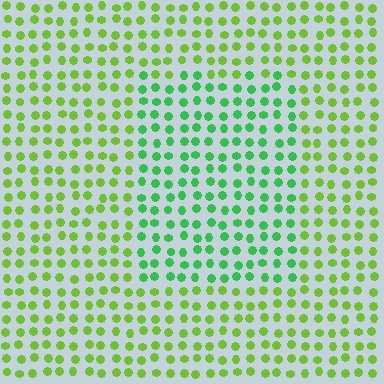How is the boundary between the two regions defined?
The boundary is defined purely by a slight shift in hue (about 37 degrees). Spacing, size, and orientation are identical on both sides.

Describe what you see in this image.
The image is filled with small lime elements in a uniform arrangement. A rectangle-shaped region is visible where the elements are tinted to a slightly different hue, forming a subtle color boundary.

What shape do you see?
I see a rectangle.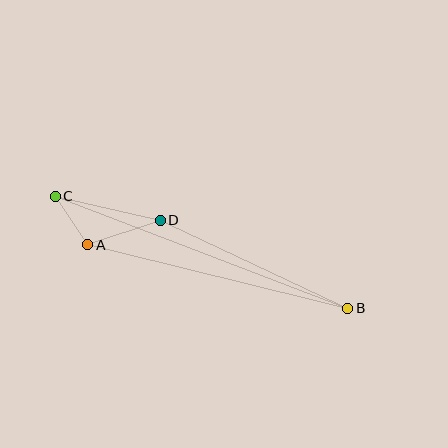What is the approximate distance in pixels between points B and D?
The distance between B and D is approximately 208 pixels.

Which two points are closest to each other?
Points A and C are closest to each other.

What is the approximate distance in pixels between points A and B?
The distance between A and B is approximately 268 pixels.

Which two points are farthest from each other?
Points B and C are farthest from each other.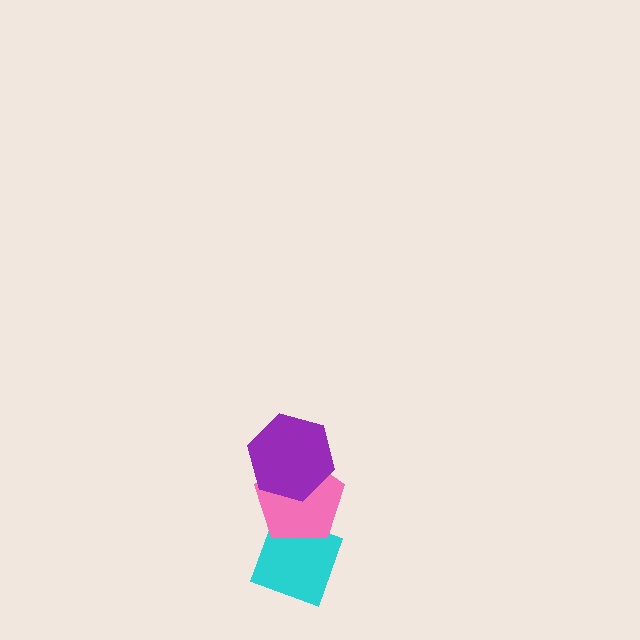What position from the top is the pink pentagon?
The pink pentagon is 2nd from the top.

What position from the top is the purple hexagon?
The purple hexagon is 1st from the top.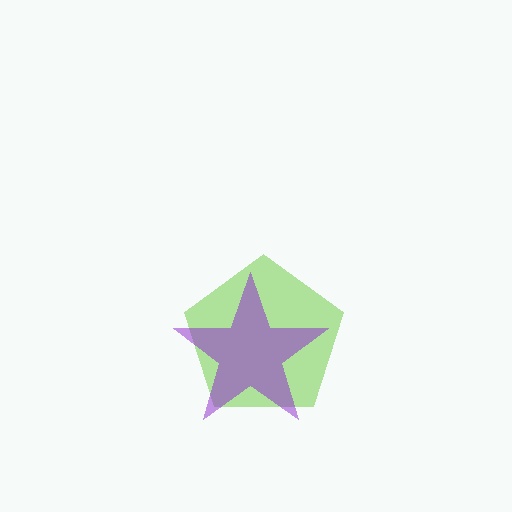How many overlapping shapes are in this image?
There are 2 overlapping shapes in the image.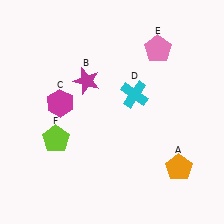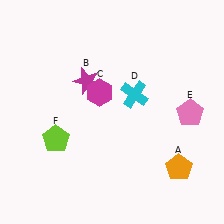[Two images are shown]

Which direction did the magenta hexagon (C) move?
The magenta hexagon (C) moved right.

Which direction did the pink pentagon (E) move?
The pink pentagon (E) moved down.